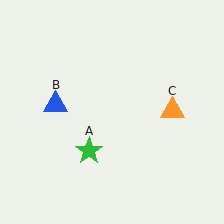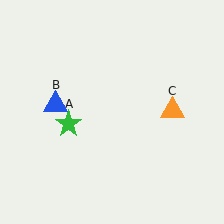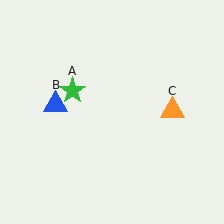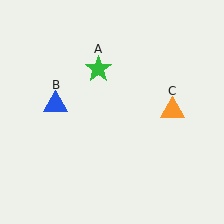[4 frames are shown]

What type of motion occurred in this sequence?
The green star (object A) rotated clockwise around the center of the scene.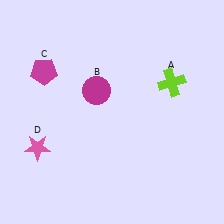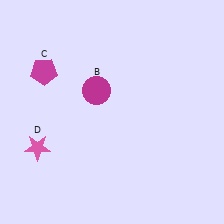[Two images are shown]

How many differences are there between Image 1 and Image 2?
There is 1 difference between the two images.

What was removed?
The lime cross (A) was removed in Image 2.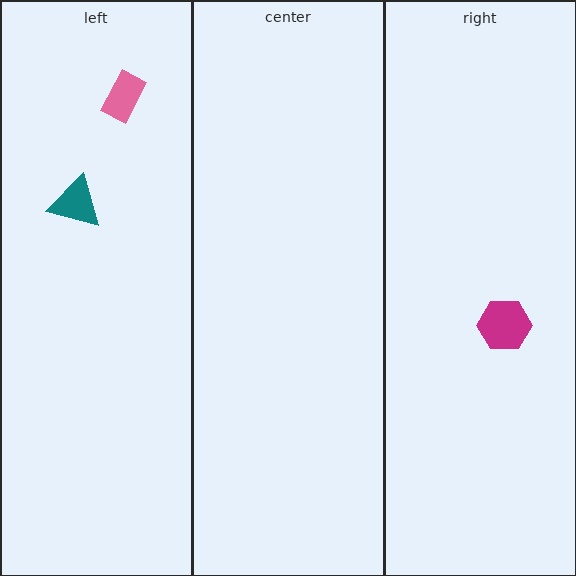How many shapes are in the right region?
1.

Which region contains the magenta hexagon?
The right region.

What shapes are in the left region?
The teal triangle, the pink rectangle.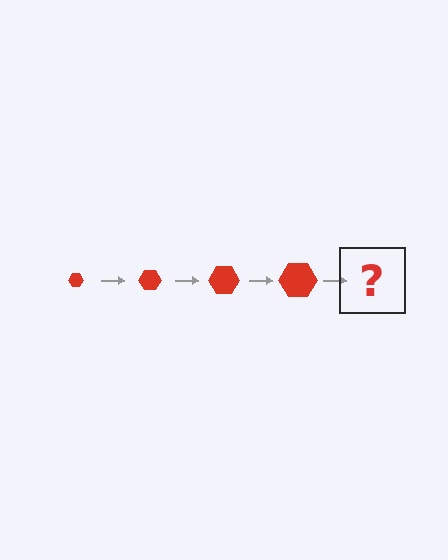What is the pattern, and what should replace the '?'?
The pattern is that the hexagon gets progressively larger each step. The '?' should be a red hexagon, larger than the previous one.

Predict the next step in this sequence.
The next step is a red hexagon, larger than the previous one.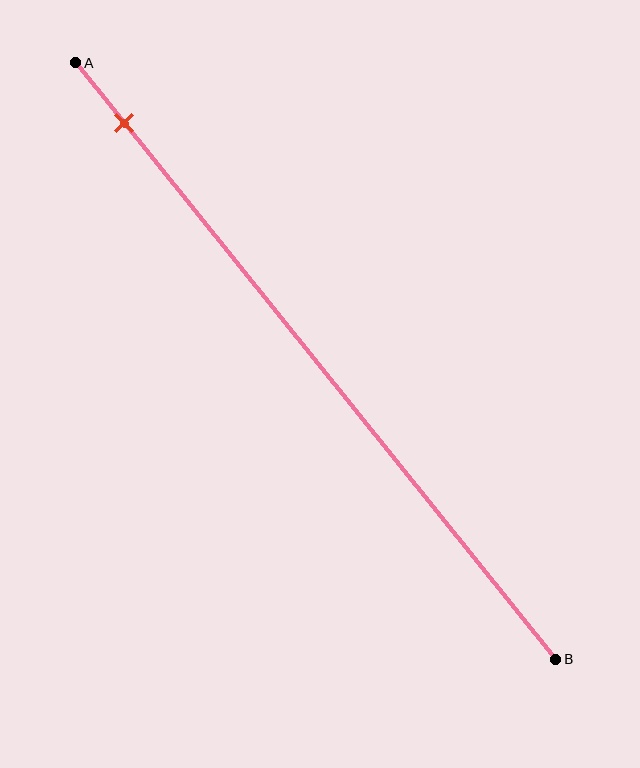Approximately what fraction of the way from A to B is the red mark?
The red mark is approximately 10% of the way from A to B.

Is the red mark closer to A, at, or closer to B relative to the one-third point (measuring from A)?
The red mark is closer to point A than the one-third point of segment AB.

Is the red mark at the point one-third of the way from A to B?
No, the mark is at about 10% from A, not at the 33% one-third point.